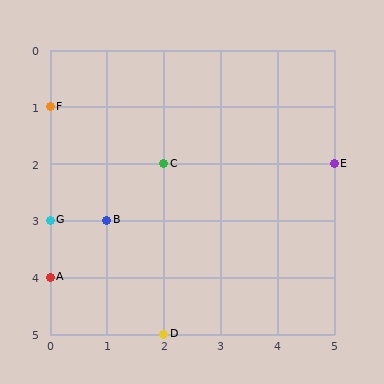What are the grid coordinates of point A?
Point A is at grid coordinates (0, 4).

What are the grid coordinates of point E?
Point E is at grid coordinates (5, 2).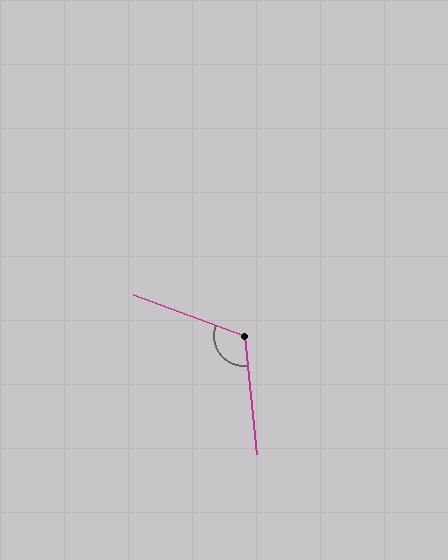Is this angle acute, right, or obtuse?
It is obtuse.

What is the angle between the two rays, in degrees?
Approximately 116 degrees.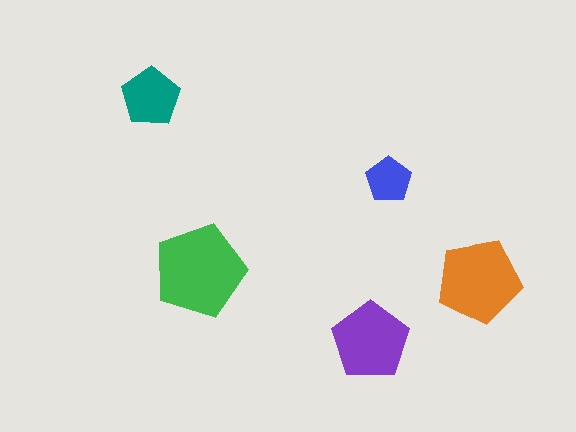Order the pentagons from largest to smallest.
the green one, the orange one, the purple one, the teal one, the blue one.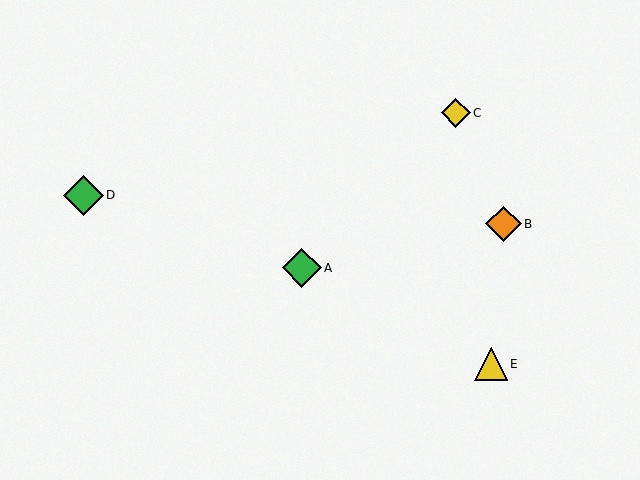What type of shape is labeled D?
Shape D is a green diamond.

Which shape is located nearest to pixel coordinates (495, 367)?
The yellow triangle (labeled E) at (491, 364) is nearest to that location.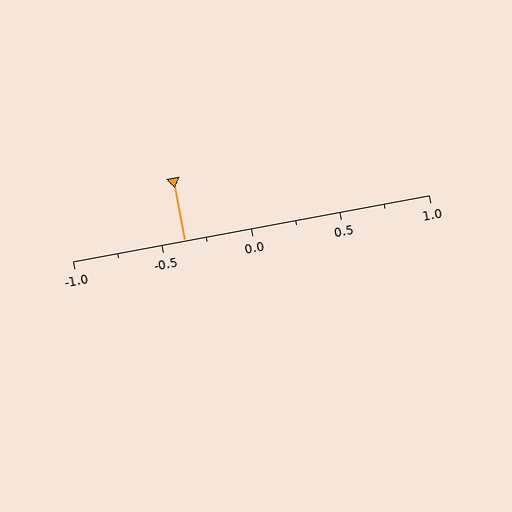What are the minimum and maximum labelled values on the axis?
The axis runs from -1.0 to 1.0.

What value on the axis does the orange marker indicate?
The marker indicates approximately -0.38.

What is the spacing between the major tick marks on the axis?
The major ticks are spaced 0.5 apart.